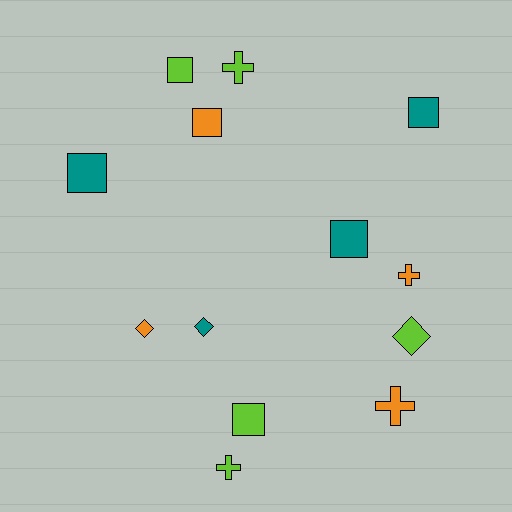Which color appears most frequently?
Lime, with 5 objects.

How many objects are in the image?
There are 13 objects.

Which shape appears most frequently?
Square, with 6 objects.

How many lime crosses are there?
There are 2 lime crosses.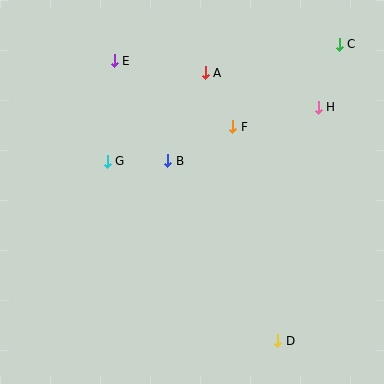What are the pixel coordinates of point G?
Point G is at (107, 161).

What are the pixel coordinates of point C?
Point C is at (339, 44).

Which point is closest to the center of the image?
Point B at (168, 161) is closest to the center.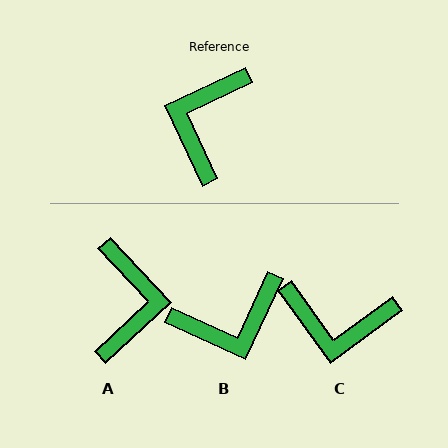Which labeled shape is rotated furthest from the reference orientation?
A, about 162 degrees away.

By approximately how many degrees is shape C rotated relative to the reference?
Approximately 101 degrees counter-clockwise.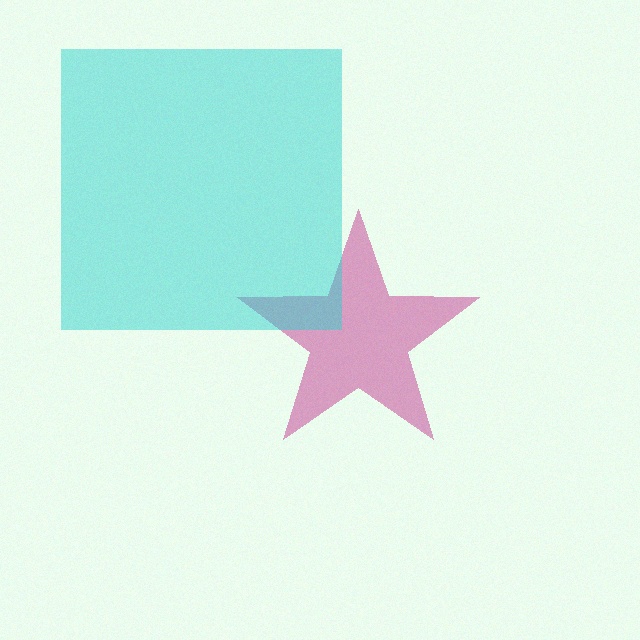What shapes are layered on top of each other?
The layered shapes are: a magenta star, a cyan square.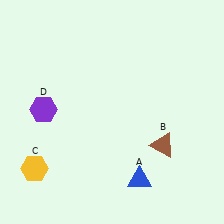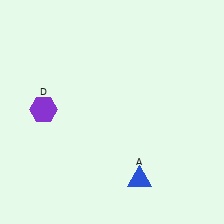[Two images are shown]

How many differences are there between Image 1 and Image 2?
There are 2 differences between the two images.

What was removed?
The brown triangle (B), the yellow hexagon (C) were removed in Image 2.